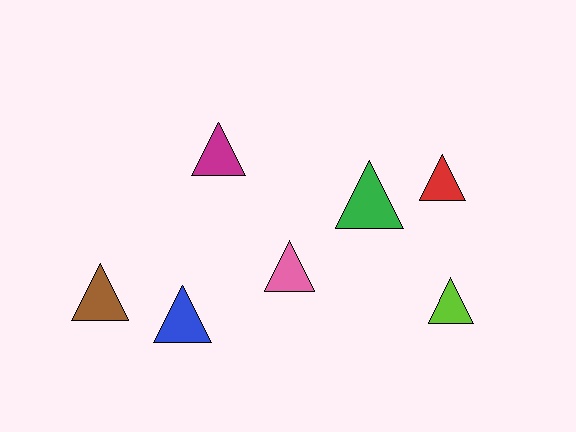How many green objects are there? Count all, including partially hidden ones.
There is 1 green object.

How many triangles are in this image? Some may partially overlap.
There are 7 triangles.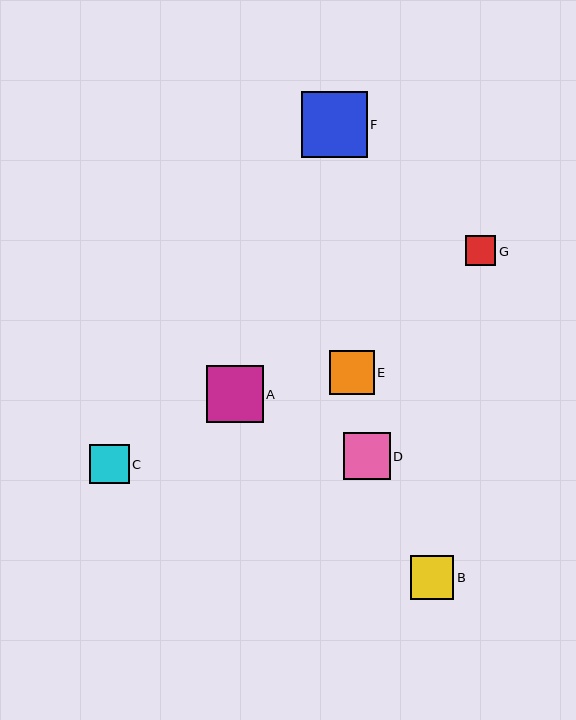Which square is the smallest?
Square G is the smallest with a size of approximately 30 pixels.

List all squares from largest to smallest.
From largest to smallest: F, A, D, E, B, C, G.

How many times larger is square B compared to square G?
Square B is approximately 1.4 times the size of square G.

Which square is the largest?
Square F is the largest with a size of approximately 66 pixels.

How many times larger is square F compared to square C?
Square F is approximately 1.7 times the size of square C.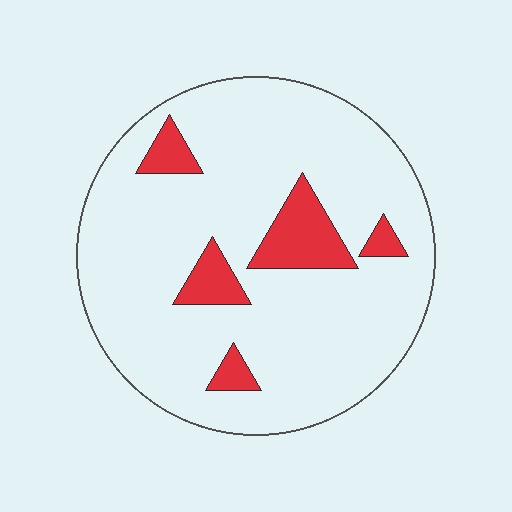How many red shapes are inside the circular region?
5.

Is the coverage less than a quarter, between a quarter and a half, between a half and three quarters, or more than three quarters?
Less than a quarter.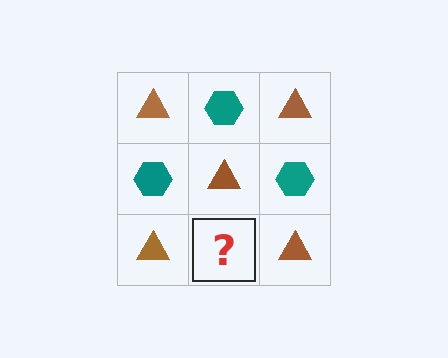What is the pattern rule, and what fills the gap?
The rule is that it alternates brown triangle and teal hexagon in a checkerboard pattern. The gap should be filled with a teal hexagon.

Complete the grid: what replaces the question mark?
The question mark should be replaced with a teal hexagon.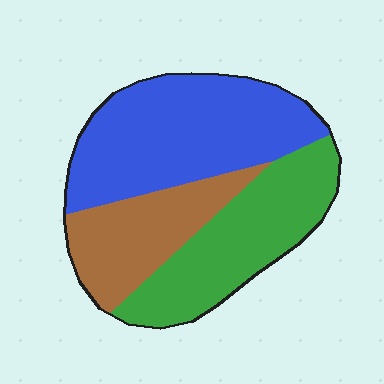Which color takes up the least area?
Brown, at roughly 25%.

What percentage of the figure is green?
Green takes up between a quarter and a half of the figure.